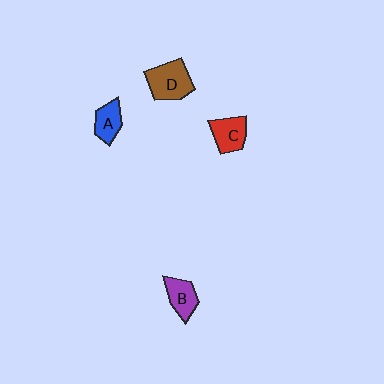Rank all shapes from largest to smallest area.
From largest to smallest: D (brown), C (red), B (purple), A (blue).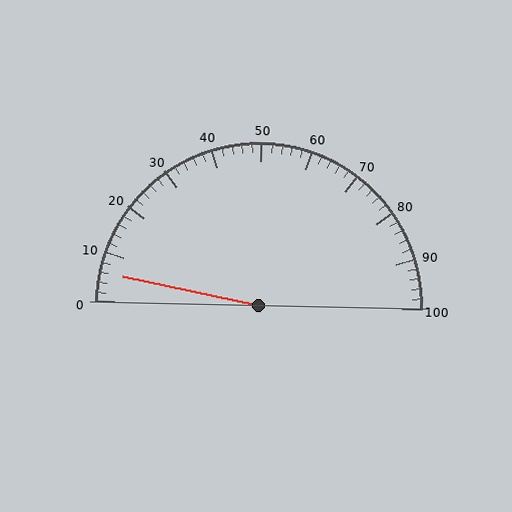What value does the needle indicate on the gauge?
The needle indicates approximately 6.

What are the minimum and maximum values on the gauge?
The gauge ranges from 0 to 100.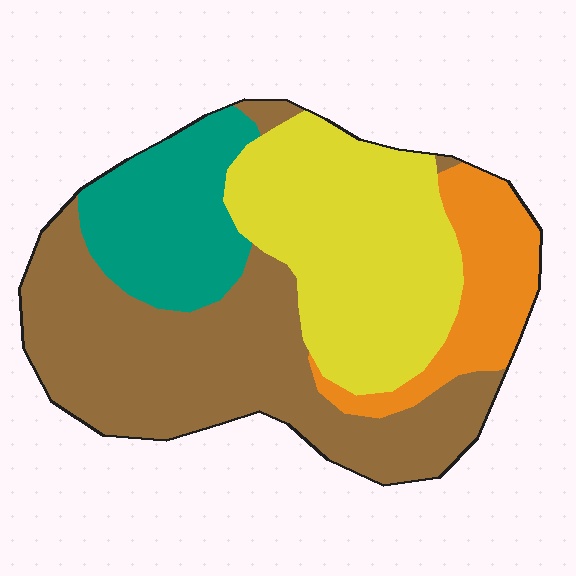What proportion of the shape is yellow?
Yellow takes up between a sixth and a third of the shape.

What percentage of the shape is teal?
Teal covers 17% of the shape.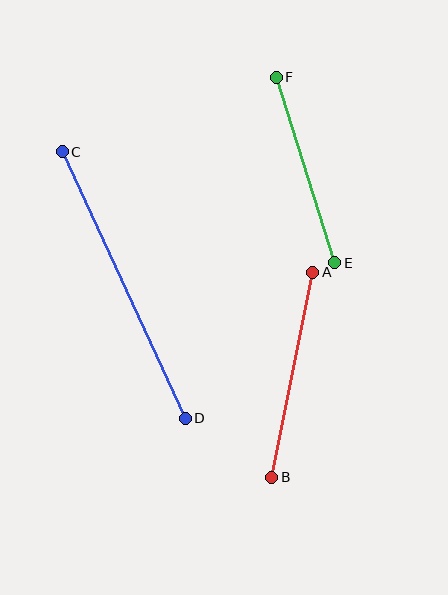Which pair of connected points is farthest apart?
Points C and D are farthest apart.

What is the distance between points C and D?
The distance is approximately 294 pixels.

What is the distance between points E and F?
The distance is approximately 195 pixels.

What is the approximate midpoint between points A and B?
The midpoint is at approximately (292, 375) pixels.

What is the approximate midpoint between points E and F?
The midpoint is at approximately (305, 170) pixels.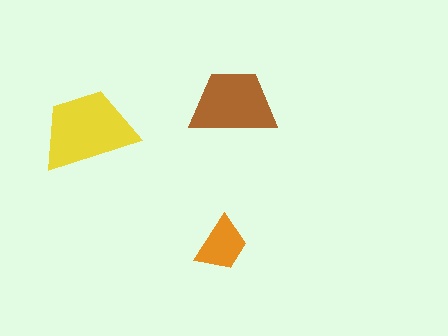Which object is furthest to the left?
The yellow trapezoid is leftmost.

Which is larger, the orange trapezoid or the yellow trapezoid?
The yellow one.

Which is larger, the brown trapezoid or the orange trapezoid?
The brown one.